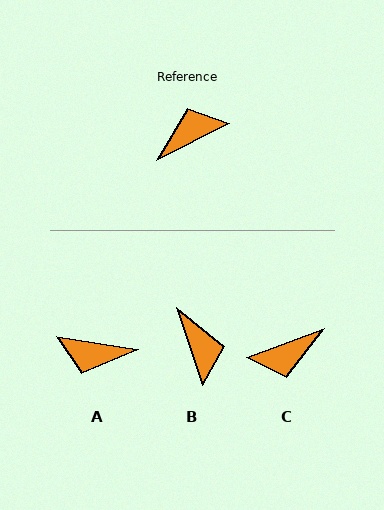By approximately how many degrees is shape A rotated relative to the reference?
Approximately 144 degrees counter-clockwise.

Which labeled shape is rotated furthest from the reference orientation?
C, about 173 degrees away.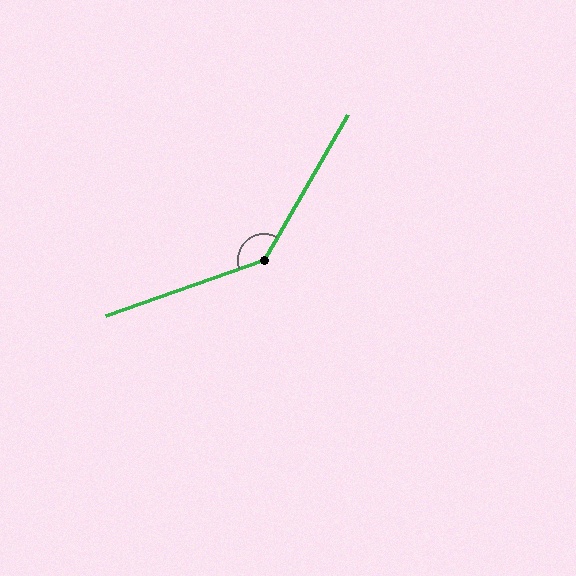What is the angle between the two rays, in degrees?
Approximately 140 degrees.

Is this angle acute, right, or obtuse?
It is obtuse.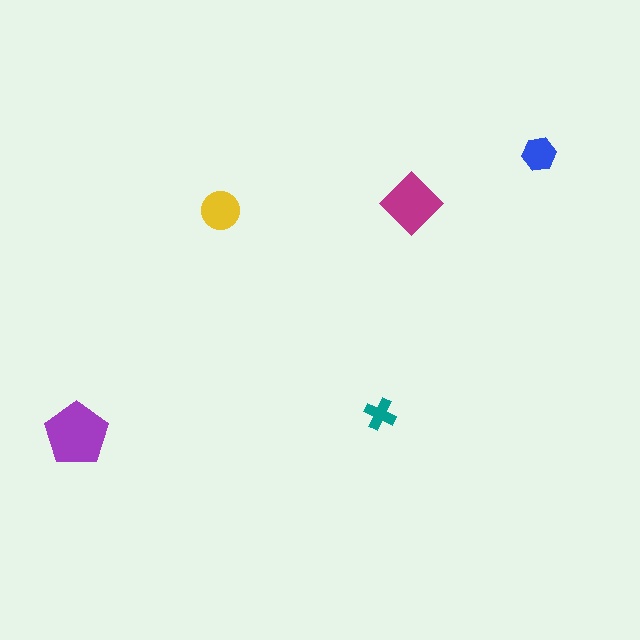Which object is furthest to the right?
The blue hexagon is rightmost.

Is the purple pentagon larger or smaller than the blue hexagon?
Larger.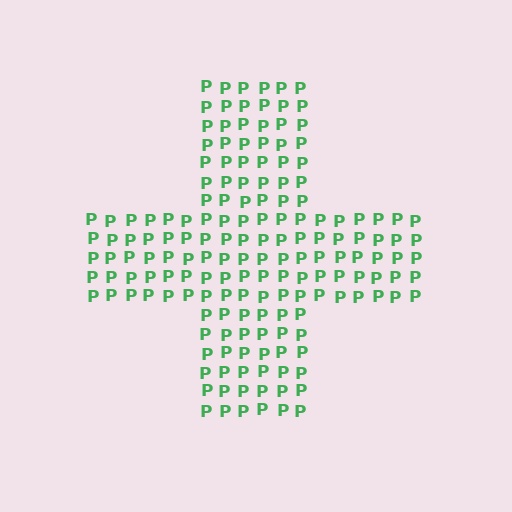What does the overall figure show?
The overall figure shows a cross.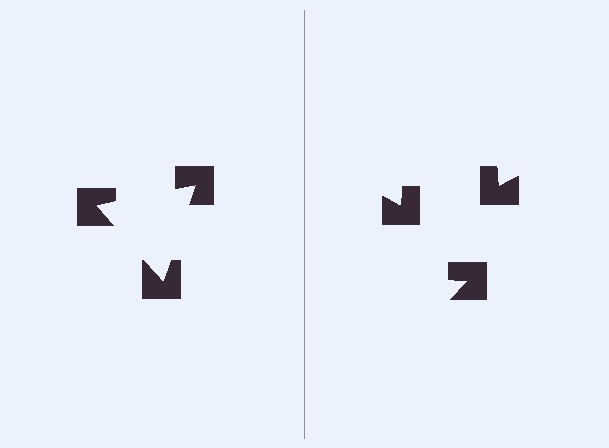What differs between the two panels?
The notched squares are positioned identically on both sides; only the wedge orientations differ. On the left they align to a triangle; on the right they are misaligned.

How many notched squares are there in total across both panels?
6 — 3 on each side.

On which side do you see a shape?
An illusory triangle appears on the left side. On the right side the wedge cuts are rotated, so no coherent shape forms.